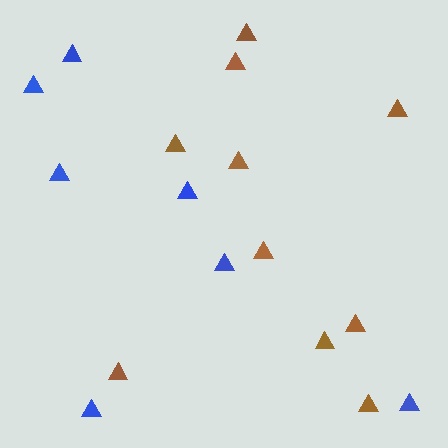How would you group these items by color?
There are 2 groups: one group of blue triangles (7) and one group of brown triangles (10).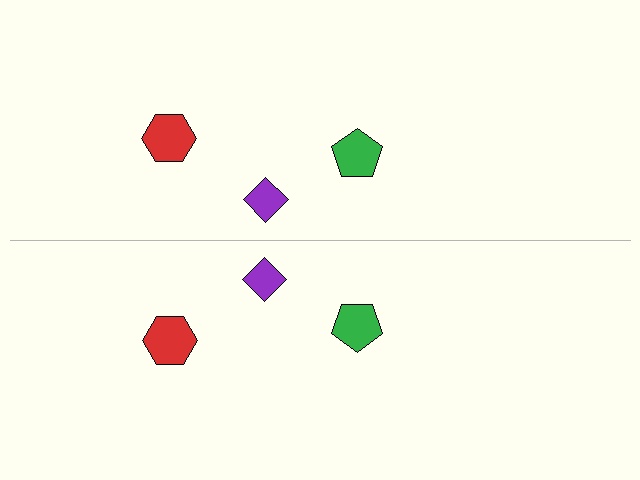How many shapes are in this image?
There are 6 shapes in this image.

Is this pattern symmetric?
Yes, this pattern has bilateral (reflection) symmetry.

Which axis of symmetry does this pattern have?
The pattern has a horizontal axis of symmetry running through the center of the image.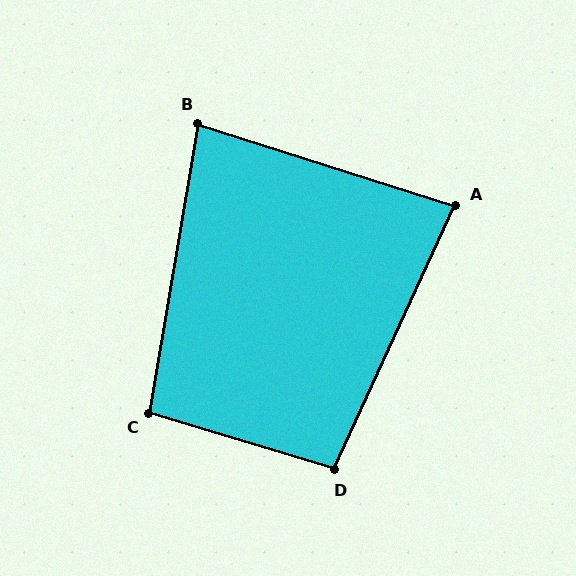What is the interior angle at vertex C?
Approximately 97 degrees (obtuse).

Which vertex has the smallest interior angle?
B, at approximately 82 degrees.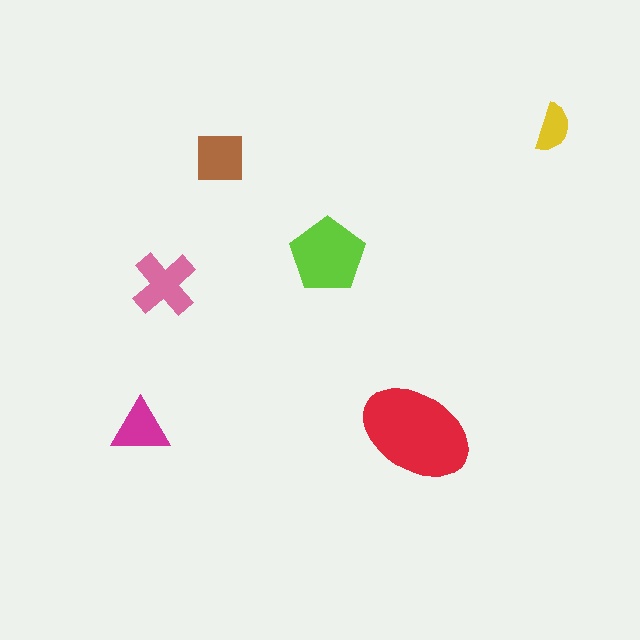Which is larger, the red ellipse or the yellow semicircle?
The red ellipse.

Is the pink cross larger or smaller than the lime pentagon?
Smaller.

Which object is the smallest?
The yellow semicircle.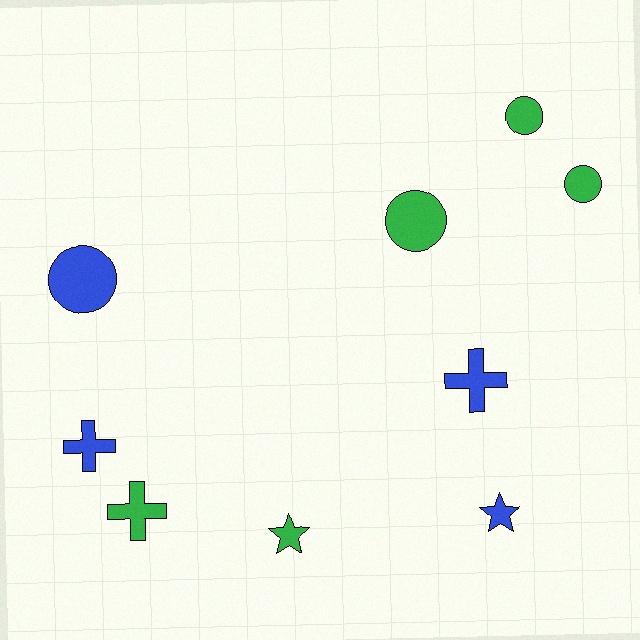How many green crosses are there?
There is 1 green cross.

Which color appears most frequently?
Green, with 5 objects.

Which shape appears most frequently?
Circle, with 4 objects.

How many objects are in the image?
There are 9 objects.